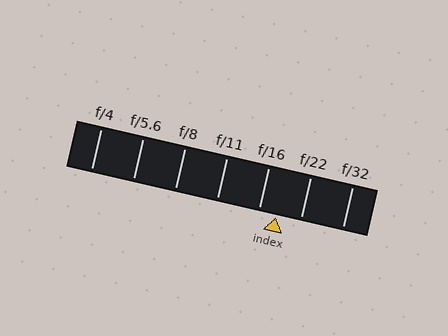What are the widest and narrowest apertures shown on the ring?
The widest aperture shown is f/4 and the narrowest is f/32.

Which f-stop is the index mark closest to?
The index mark is closest to f/16.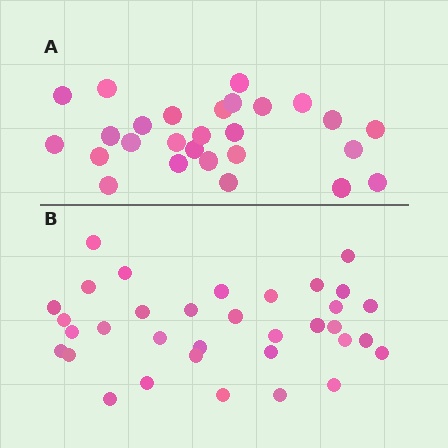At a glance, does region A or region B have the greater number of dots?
Region B (the bottom region) has more dots.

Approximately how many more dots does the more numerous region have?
Region B has roughly 8 or so more dots than region A.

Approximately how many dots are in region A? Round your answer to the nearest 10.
About 30 dots. (The exact count is 27, which rounds to 30.)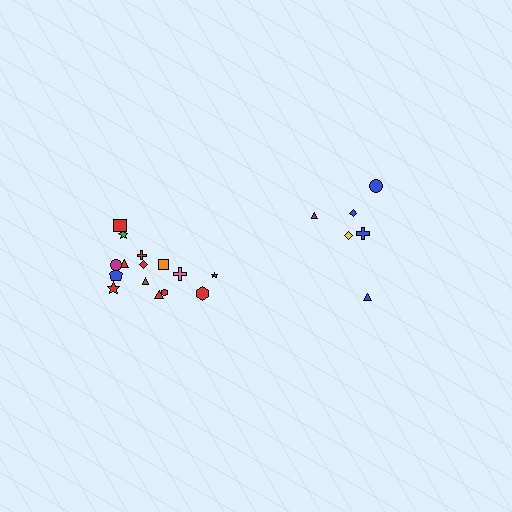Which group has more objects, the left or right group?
The left group.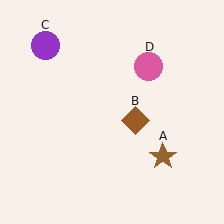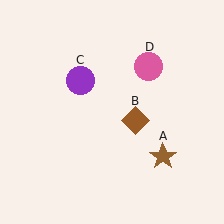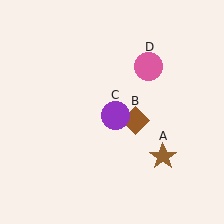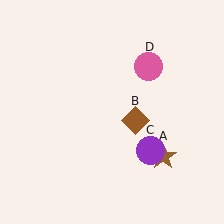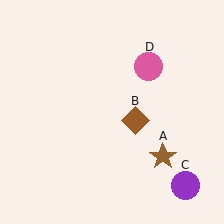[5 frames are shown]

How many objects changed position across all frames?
1 object changed position: purple circle (object C).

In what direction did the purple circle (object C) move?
The purple circle (object C) moved down and to the right.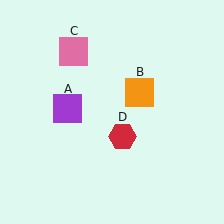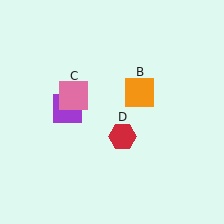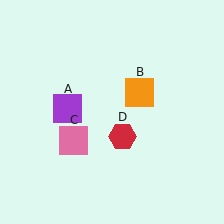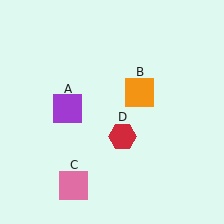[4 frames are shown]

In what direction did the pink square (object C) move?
The pink square (object C) moved down.